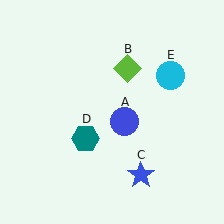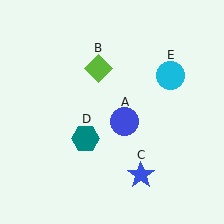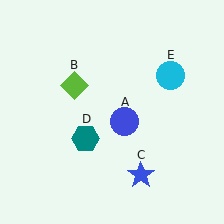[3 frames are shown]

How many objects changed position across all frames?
1 object changed position: lime diamond (object B).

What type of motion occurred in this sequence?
The lime diamond (object B) rotated counterclockwise around the center of the scene.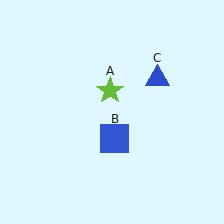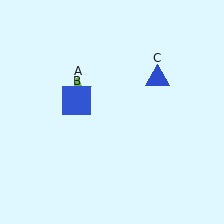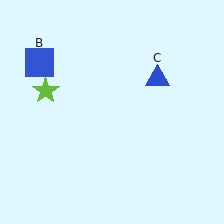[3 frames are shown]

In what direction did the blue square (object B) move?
The blue square (object B) moved up and to the left.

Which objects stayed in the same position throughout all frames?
Blue triangle (object C) remained stationary.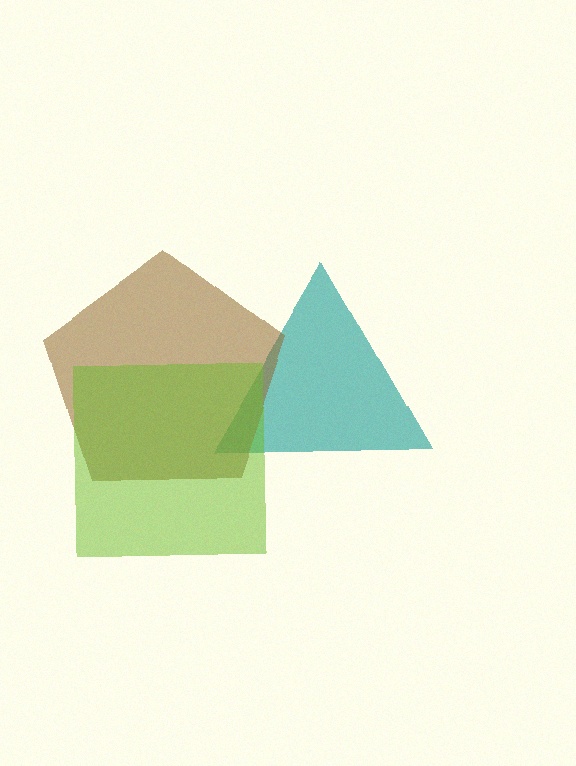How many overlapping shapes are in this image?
There are 3 overlapping shapes in the image.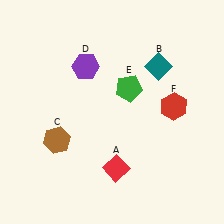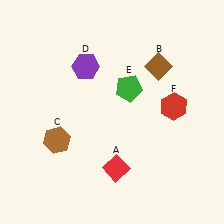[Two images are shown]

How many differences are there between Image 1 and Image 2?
There is 1 difference between the two images.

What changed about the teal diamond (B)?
In Image 1, B is teal. In Image 2, it changed to brown.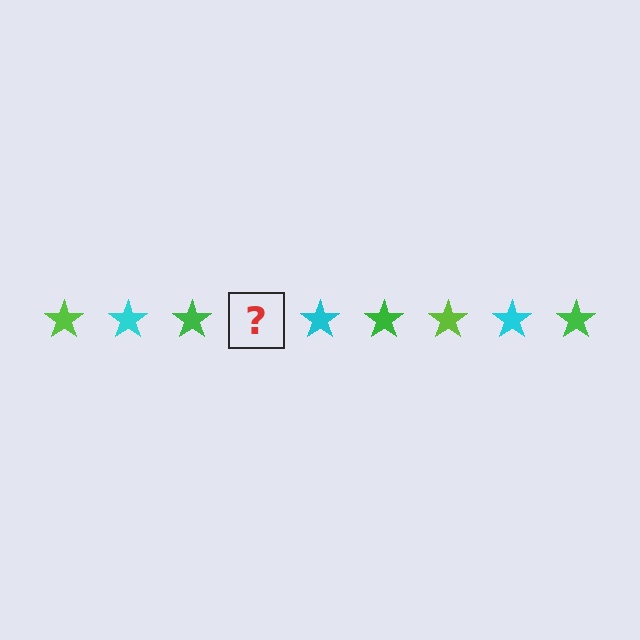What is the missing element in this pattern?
The missing element is a lime star.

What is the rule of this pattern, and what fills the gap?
The rule is that the pattern cycles through lime, cyan, green stars. The gap should be filled with a lime star.